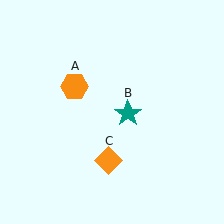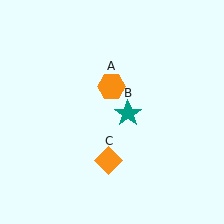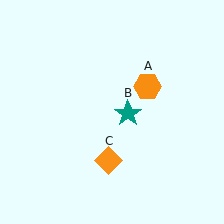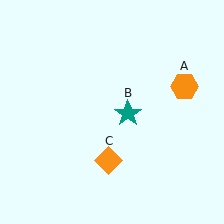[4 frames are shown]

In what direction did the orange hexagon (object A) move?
The orange hexagon (object A) moved right.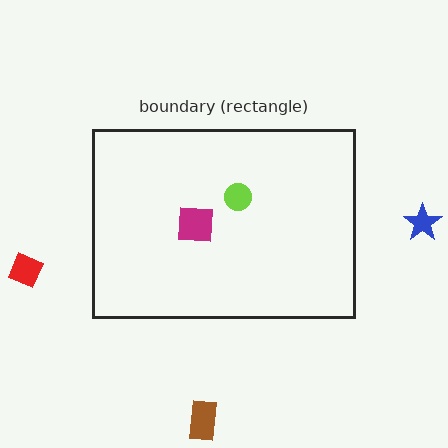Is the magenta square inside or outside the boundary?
Inside.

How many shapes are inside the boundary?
2 inside, 3 outside.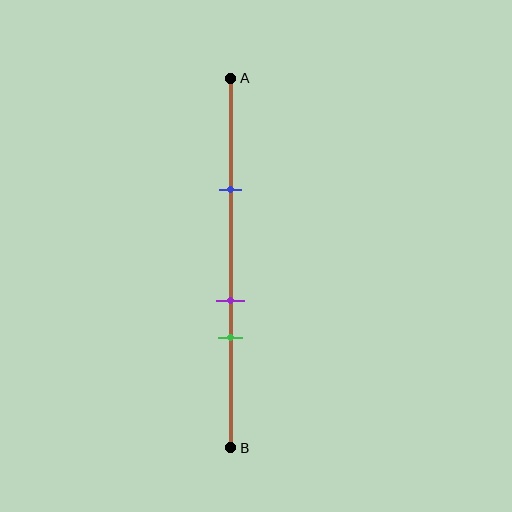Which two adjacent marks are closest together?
The purple and green marks are the closest adjacent pair.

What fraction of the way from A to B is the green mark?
The green mark is approximately 70% (0.7) of the way from A to B.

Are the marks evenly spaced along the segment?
No, the marks are not evenly spaced.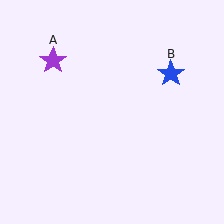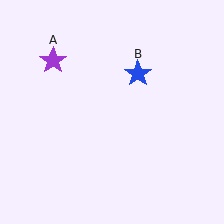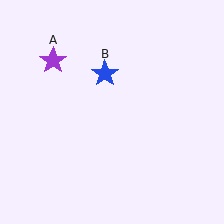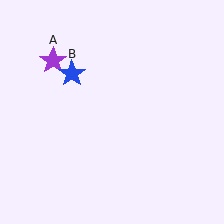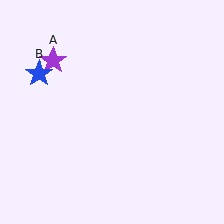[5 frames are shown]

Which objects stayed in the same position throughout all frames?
Purple star (object A) remained stationary.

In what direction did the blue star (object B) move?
The blue star (object B) moved left.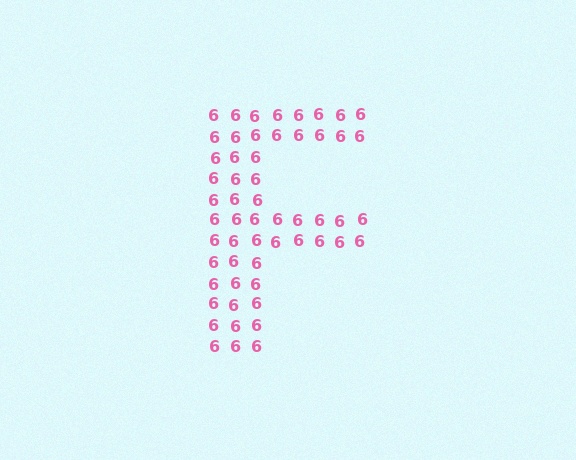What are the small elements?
The small elements are digit 6's.